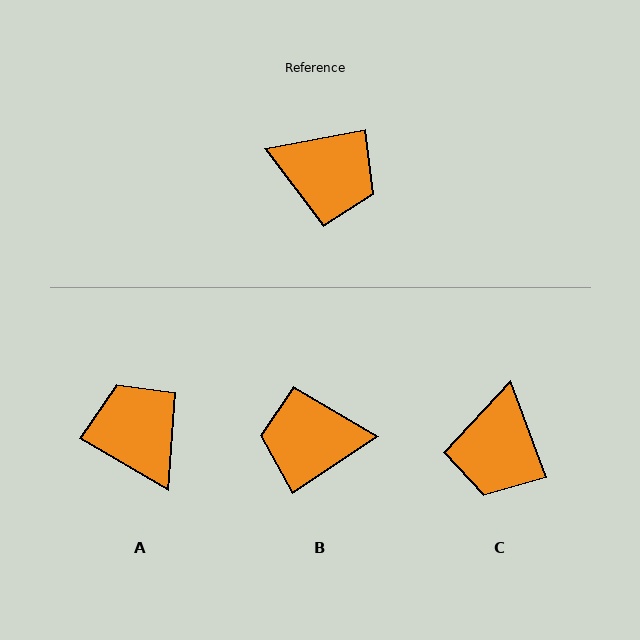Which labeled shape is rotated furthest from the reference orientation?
B, about 157 degrees away.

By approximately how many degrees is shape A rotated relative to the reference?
Approximately 139 degrees counter-clockwise.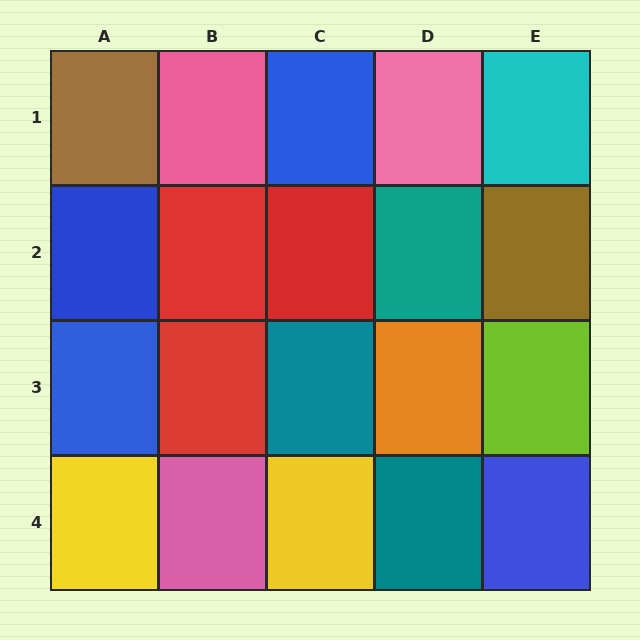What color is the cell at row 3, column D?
Orange.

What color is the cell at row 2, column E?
Brown.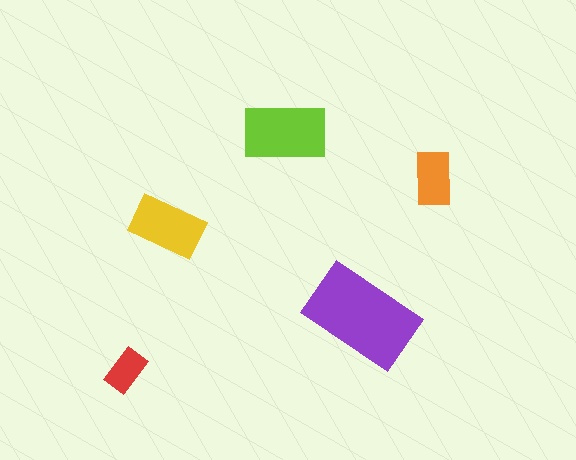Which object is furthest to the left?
The red rectangle is leftmost.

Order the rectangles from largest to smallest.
the purple one, the lime one, the yellow one, the orange one, the red one.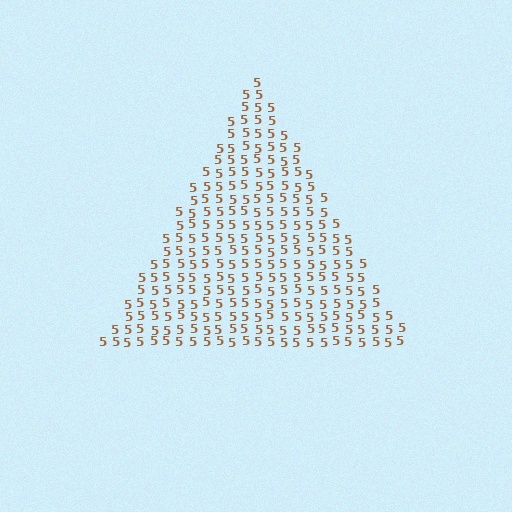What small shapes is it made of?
It is made of small digit 5's.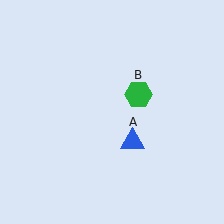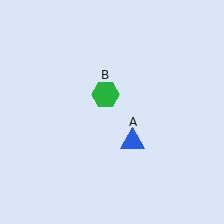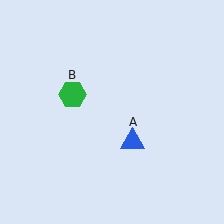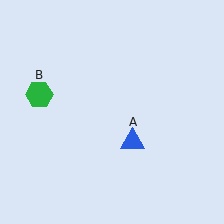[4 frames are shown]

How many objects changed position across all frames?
1 object changed position: green hexagon (object B).